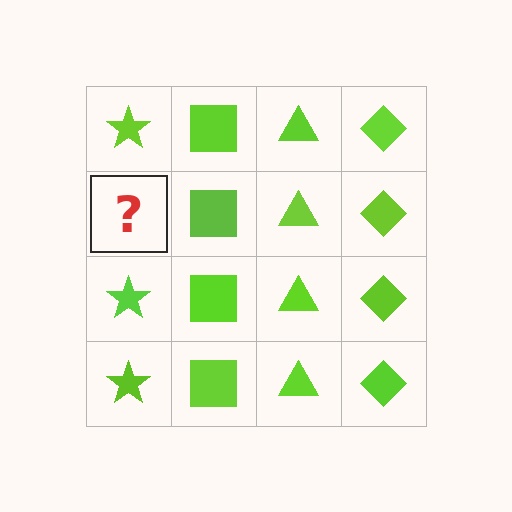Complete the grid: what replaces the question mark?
The question mark should be replaced with a lime star.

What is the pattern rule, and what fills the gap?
The rule is that each column has a consistent shape. The gap should be filled with a lime star.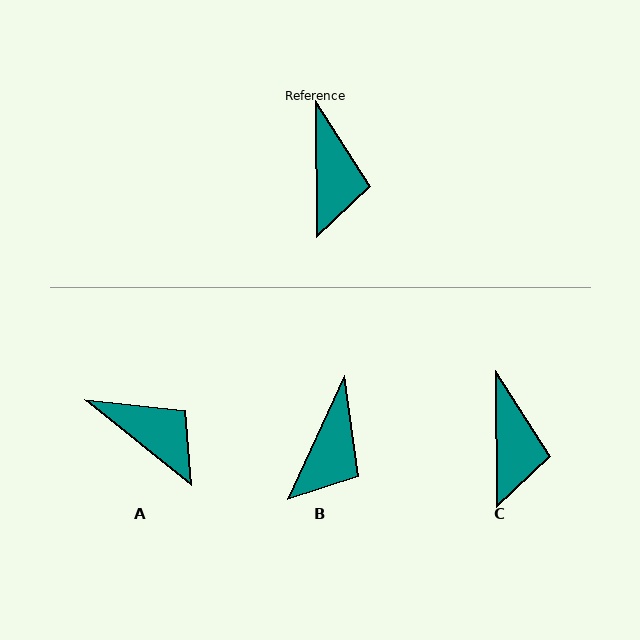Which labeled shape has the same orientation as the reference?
C.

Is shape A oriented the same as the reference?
No, it is off by about 51 degrees.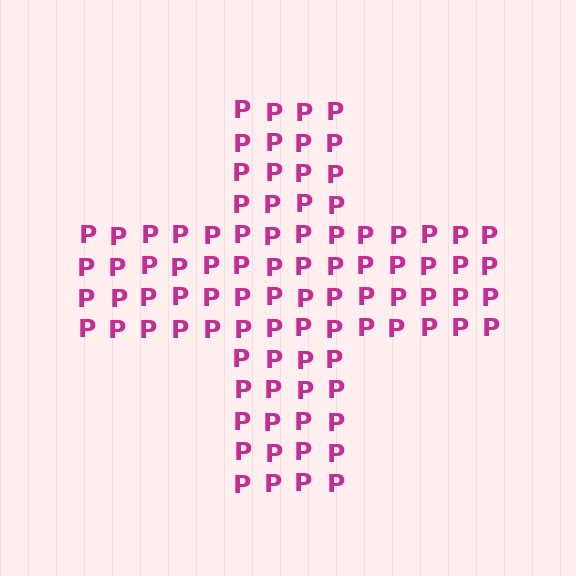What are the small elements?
The small elements are letter P's.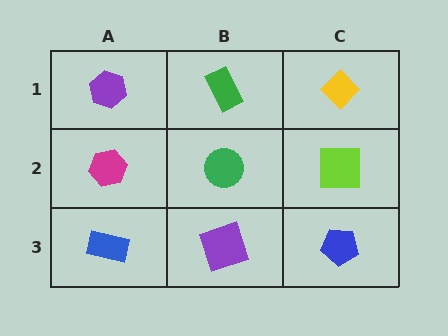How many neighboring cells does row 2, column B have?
4.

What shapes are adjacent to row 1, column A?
A magenta hexagon (row 2, column A), a green rectangle (row 1, column B).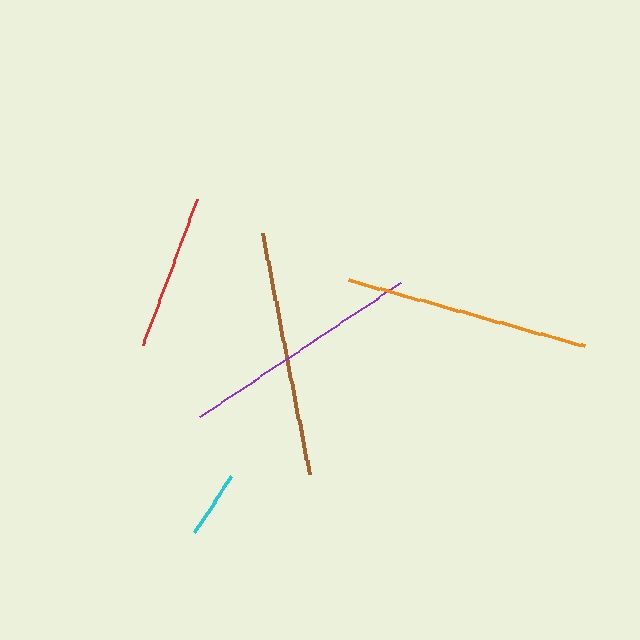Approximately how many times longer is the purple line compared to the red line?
The purple line is approximately 1.6 times the length of the red line.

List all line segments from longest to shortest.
From longest to shortest: brown, orange, purple, red, cyan.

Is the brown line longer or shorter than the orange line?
The brown line is longer than the orange line.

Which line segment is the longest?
The brown line is the longest at approximately 245 pixels.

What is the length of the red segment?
The red segment is approximately 155 pixels long.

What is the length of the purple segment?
The purple segment is approximately 241 pixels long.